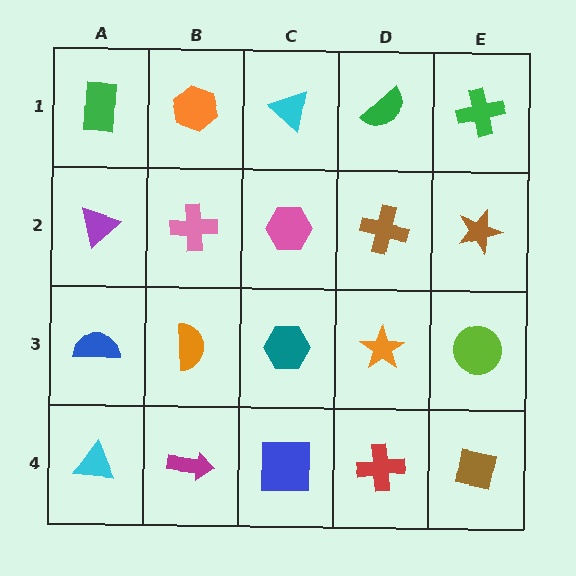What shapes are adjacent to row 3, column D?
A brown cross (row 2, column D), a red cross (row 4, column D), a teal hexagon (row 3, column C), a lime circle (row 3, column E).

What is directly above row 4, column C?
A teal hexagon.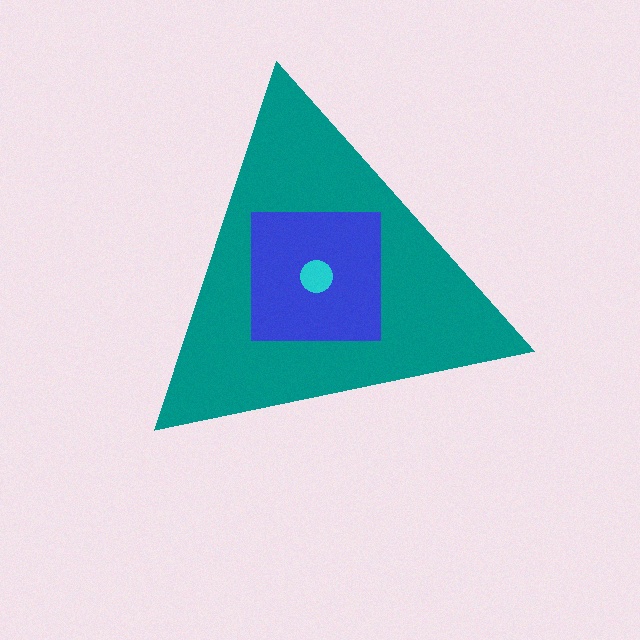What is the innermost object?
The cyan circle.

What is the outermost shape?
The teal triangle.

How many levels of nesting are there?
3.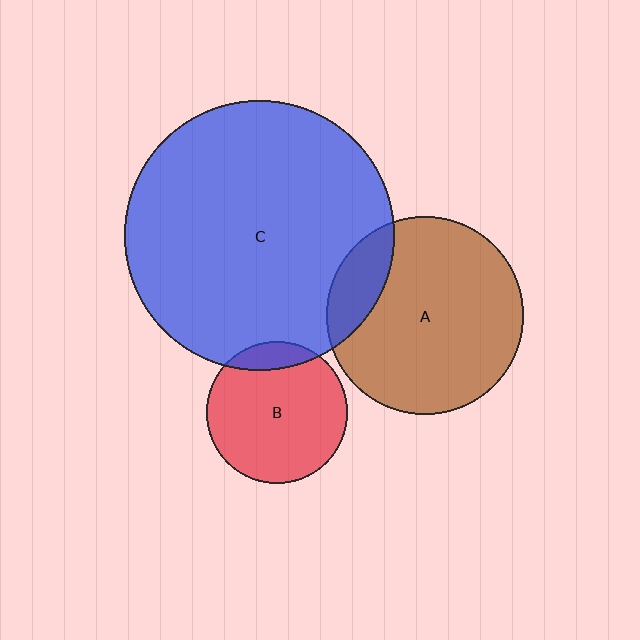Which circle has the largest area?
Circle C (blue).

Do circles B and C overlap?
Yes.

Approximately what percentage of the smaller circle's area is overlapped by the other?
Approximately 10%.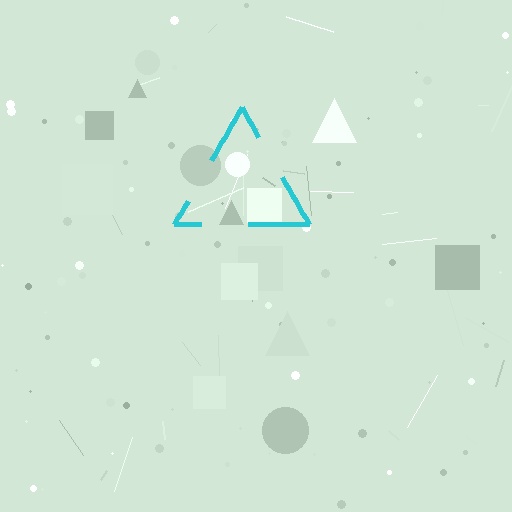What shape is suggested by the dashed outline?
The dashed outline suggests a triangle.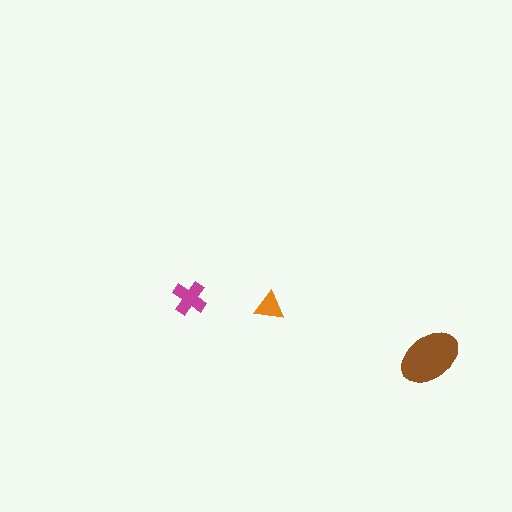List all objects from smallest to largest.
The orange triangle, the magenta cross, the brown ellipse.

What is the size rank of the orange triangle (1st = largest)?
3rd.